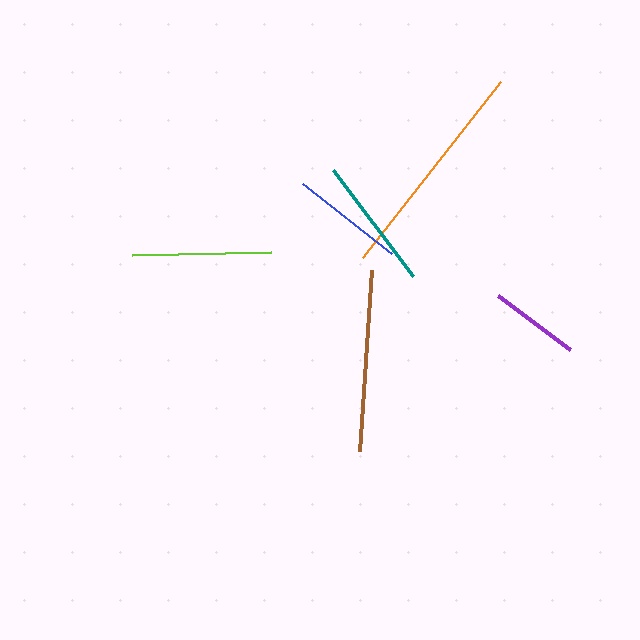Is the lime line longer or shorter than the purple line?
The lime line is longer than the purple line.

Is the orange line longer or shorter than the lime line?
The orange line is longer than the lime line.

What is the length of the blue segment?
The blue segment is approximately 113 pixels long.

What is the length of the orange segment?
The orange segment is approximately 224 pixels long.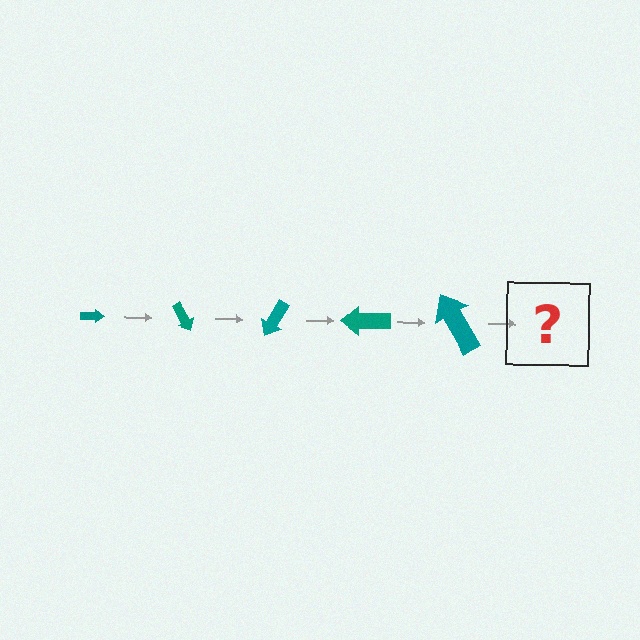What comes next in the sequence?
The next element should be an arrow, larger than the previous one and rotated 300 degrees from the start.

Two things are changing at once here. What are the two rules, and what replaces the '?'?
The two rules are that the arrow grows larger each step and it rotates 60 degrees each step. The '?' should be an arrow, larger than the previous one and rotated 300 degrees from the start.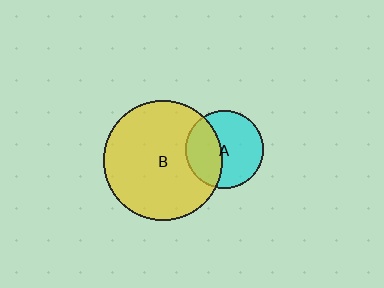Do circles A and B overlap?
Yes.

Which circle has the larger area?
Circle B (yellow).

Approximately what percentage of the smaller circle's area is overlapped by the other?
Approximately 40%.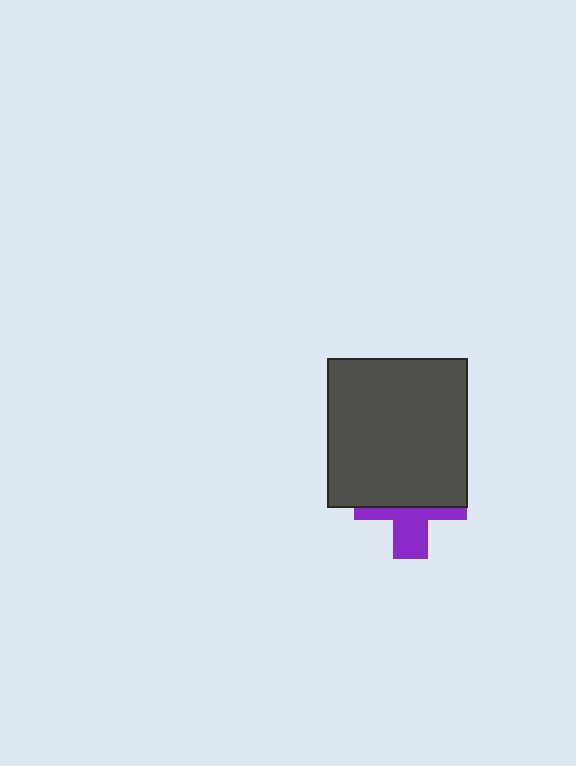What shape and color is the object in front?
The object in front is a dark gray rectangle.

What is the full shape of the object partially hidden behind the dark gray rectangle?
The partially hidden object is a purple cross.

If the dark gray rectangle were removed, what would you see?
You would see the complete purple cross.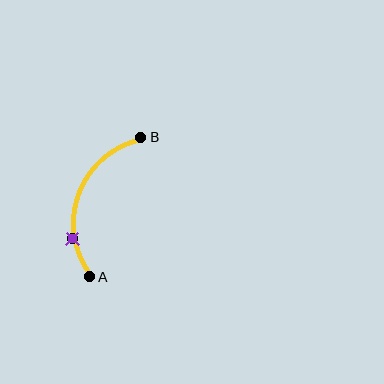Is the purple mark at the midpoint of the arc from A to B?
No. The purple mark lies on the arc but is closer to endpoint A. The arc midpoint would be at the point on the curve equidistant along the arc from both A and B.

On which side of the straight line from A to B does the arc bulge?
The arc bulges to the left of the straight line connecting A and B.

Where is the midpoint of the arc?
The arc midpoint is the point on the curve farthest from the straight line joining A and B. It sits to the left of that line.